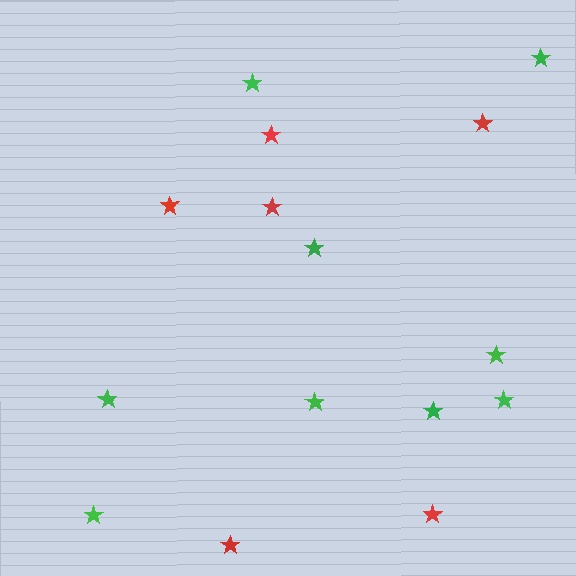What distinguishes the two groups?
There are 2 groups: one group of green stars (9) and one group of red stars (6).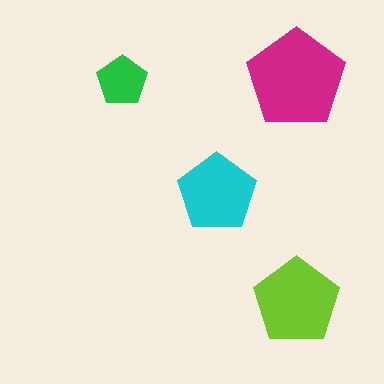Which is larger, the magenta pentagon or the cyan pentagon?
The magenta one.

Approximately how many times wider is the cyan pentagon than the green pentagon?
About 1.5 times wider.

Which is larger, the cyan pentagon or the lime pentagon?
The lime one.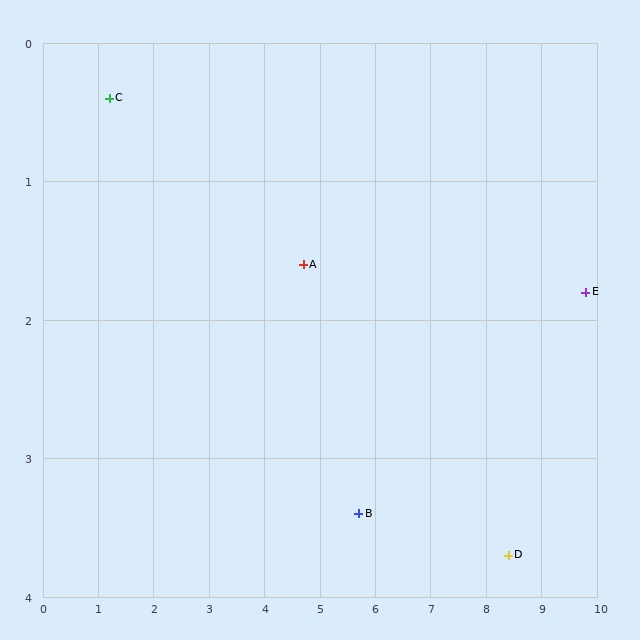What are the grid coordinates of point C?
Point C is at approximately (1.2, 0.4).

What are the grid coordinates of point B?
Point B is at approximately (5.7, 3.4).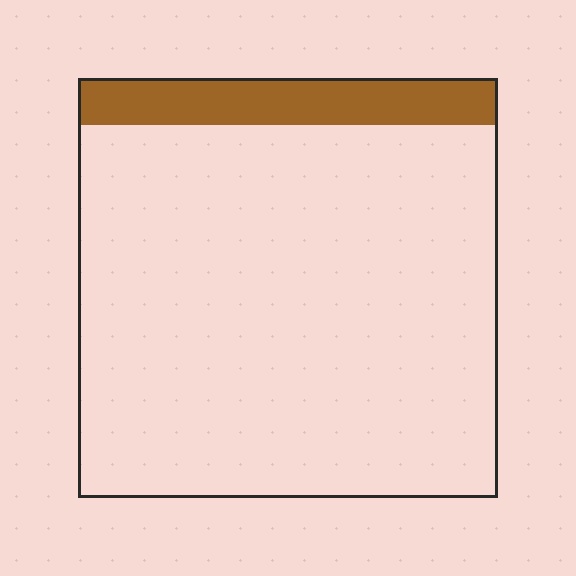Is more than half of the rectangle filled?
No.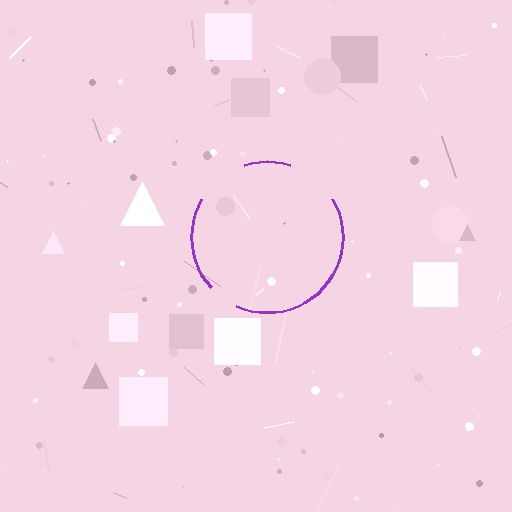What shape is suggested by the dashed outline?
The dashed outline suggests a circle.